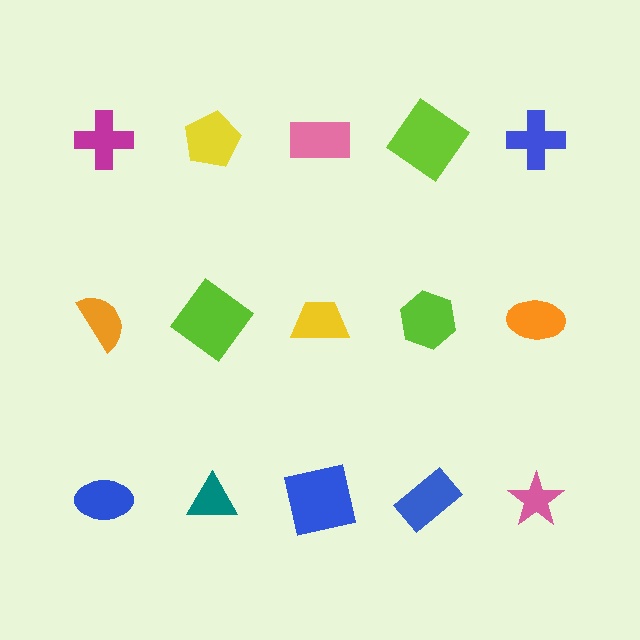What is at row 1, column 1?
A magenta cross.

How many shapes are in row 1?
5 shapes.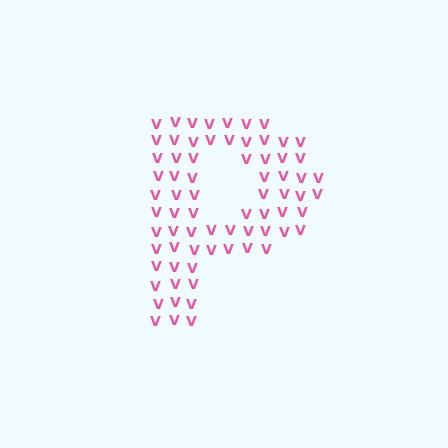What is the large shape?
The large shape is the letter P.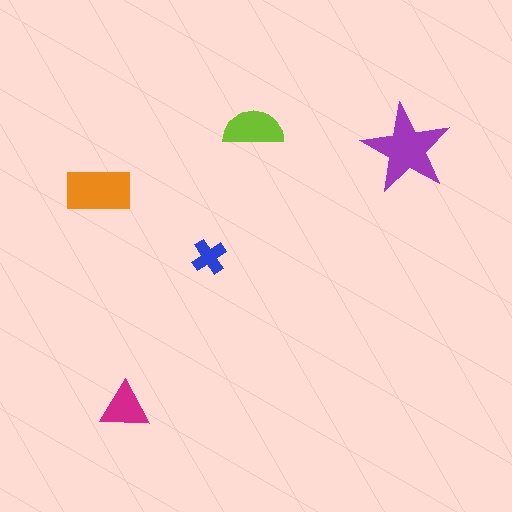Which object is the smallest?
The blue cross.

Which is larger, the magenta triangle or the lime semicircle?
The lime semicircle.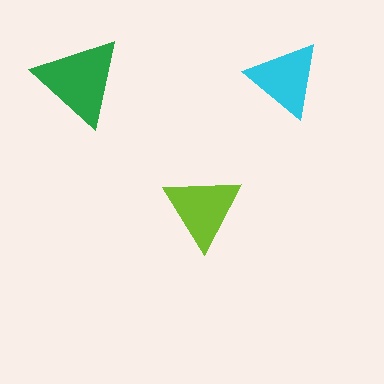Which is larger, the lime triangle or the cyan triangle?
The lime one.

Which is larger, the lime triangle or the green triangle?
The green one.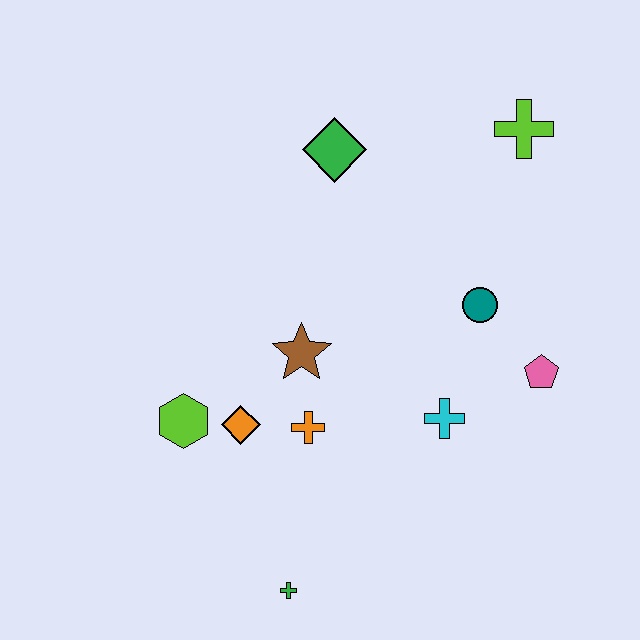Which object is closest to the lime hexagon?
The orange diamond is closest to the lime hexagon.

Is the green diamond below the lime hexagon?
No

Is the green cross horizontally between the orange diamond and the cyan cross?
Yes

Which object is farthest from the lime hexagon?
The lime cross is farthest from the lime hexagon.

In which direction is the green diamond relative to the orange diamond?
The green diamond is above the orange diamond.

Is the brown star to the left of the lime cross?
Yes